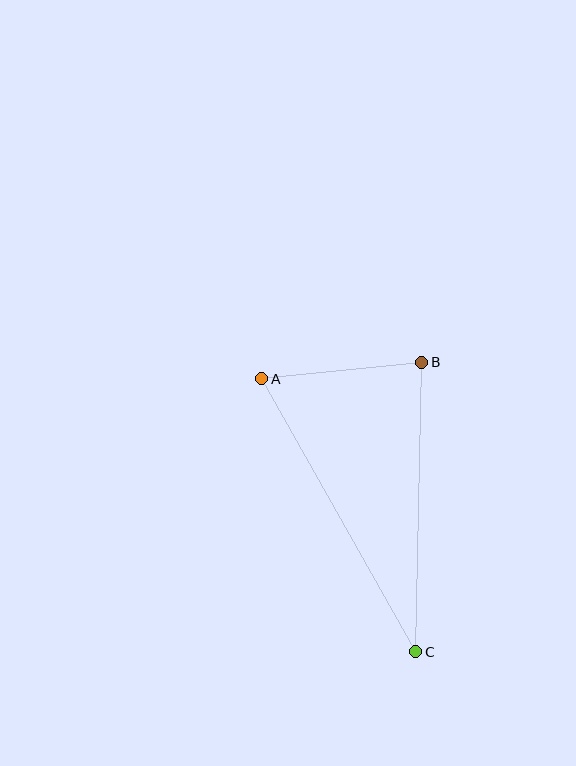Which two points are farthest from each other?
Points A and C are farthest from each other.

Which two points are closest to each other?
Points A and B are closest to each other.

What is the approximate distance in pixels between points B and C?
The distance between B and C is approximately 290 pixels.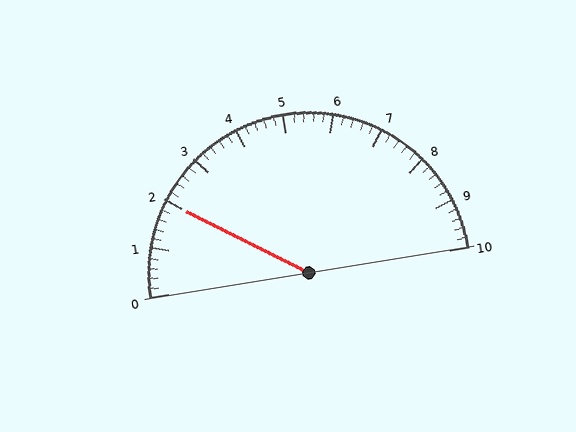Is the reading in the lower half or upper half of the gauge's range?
The reading is in the lower half of the range (0 to 10).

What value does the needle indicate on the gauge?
The needle indicates approximately 2.0.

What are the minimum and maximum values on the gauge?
The gauge ranges from 0 to 10.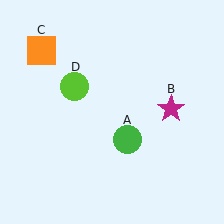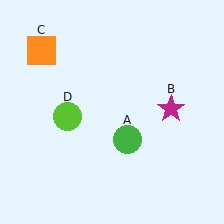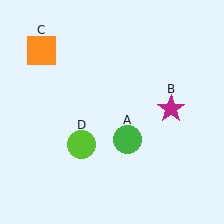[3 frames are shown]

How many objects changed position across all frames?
1 object changed position: lime circle (object D).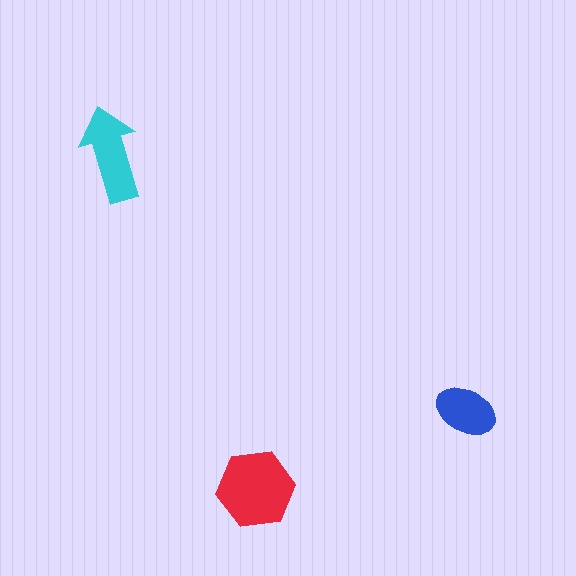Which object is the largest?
The red hexagon.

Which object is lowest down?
The red hexagon is bottommost.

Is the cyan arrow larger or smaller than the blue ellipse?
Larger.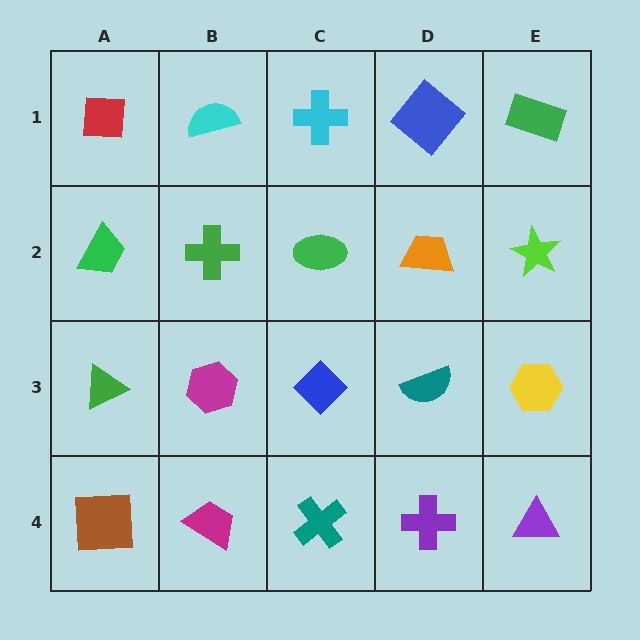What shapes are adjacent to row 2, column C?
A cyan cross (row 1, column C), a blue diamond (row 3, column C), a green cross (row 2, column B), an orange trapezoid (row 2, column D).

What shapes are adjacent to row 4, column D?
A teal semicircle (row 3, column D), a teal cross (row 4, column C), a purple triangle (row 4, column E).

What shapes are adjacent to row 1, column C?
A green ellipse (row 2, column C), a cyan semicircle (row 1, column B), a blue diamond (row 1, column D).